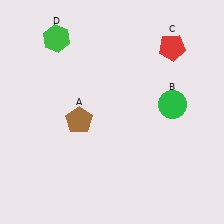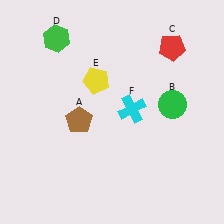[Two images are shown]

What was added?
A yellow pentagon (E), a cyan cross (F) were added in Image 2.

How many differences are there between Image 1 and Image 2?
There are 2 differences between the two images.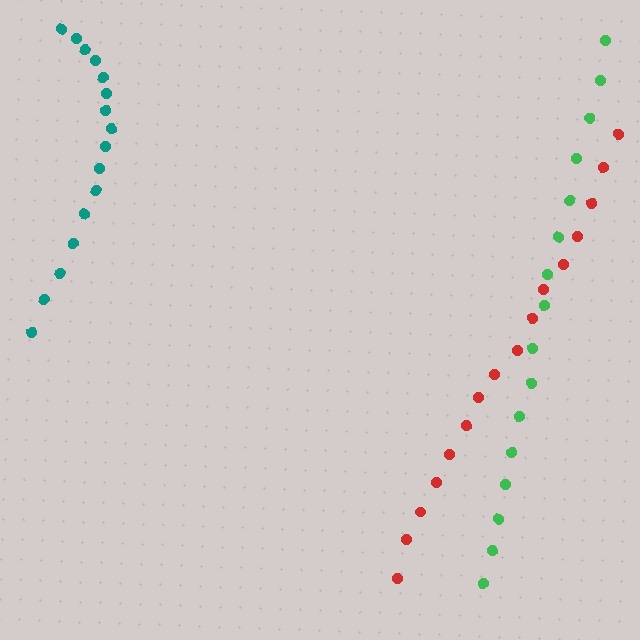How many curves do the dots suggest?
There are 3 distinct paths.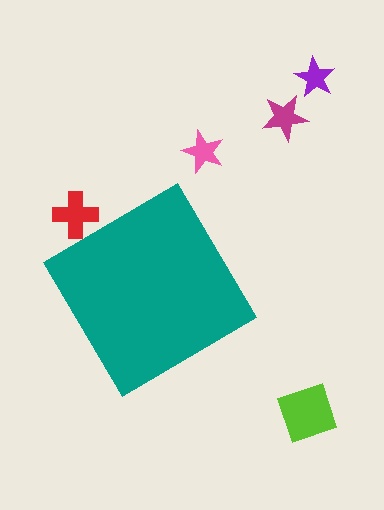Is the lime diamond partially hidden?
No, the lime diamond is fully visible.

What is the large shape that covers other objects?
A teal diamond.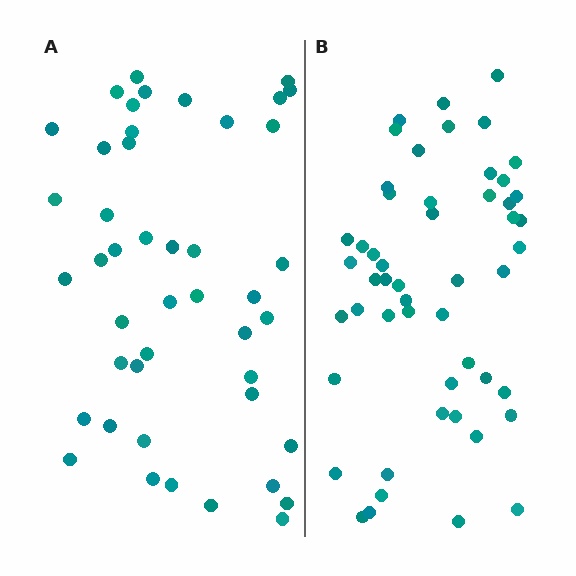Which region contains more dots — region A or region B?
Region B (the right region) has more dots.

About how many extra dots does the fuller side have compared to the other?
Region B has roughly 8 or so more dots than region A.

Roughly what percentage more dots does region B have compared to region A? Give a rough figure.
About 15% more.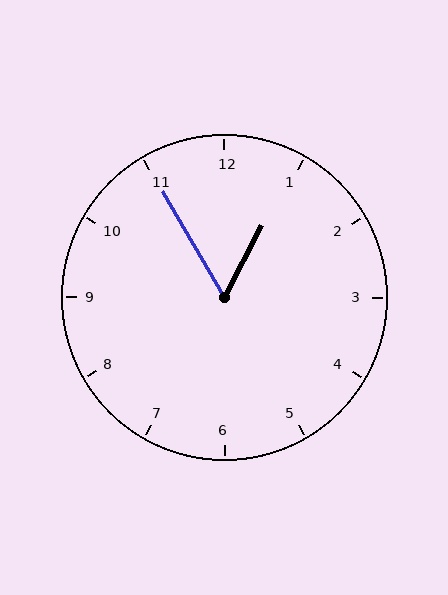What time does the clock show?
12:55.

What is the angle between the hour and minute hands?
Approximately 58 degrees.